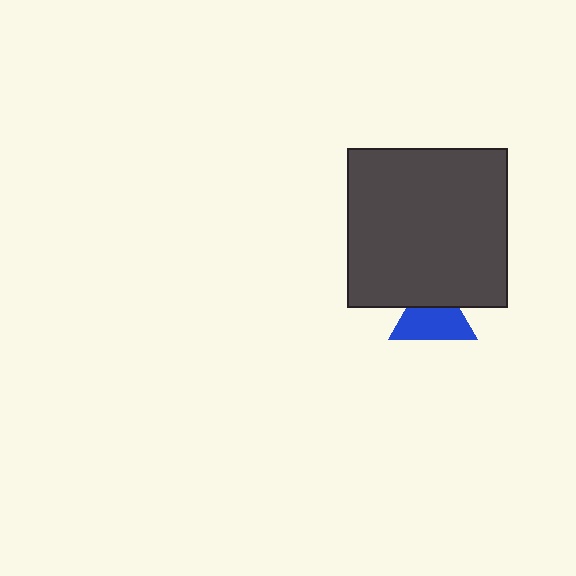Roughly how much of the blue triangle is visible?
Most of it is visible (roughly 65%).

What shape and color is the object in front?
The object in front is a dark gray square.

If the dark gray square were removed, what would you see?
You would see the complete blue triangle.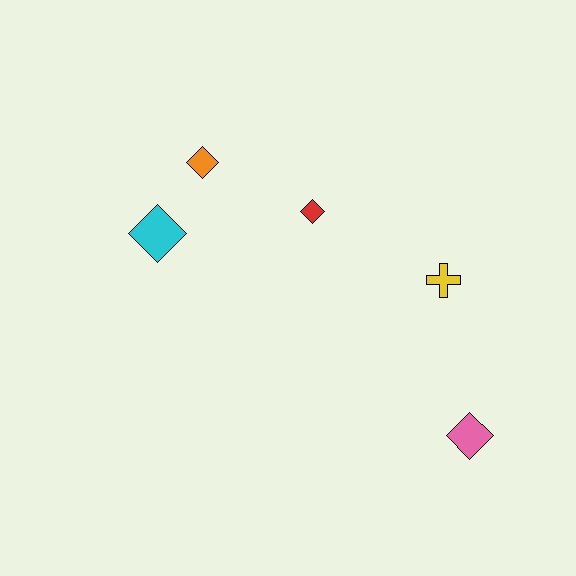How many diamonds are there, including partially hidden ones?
There are 4 diamonds.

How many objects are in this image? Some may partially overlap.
There are 5 objects.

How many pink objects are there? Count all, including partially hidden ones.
There is 1 pink object.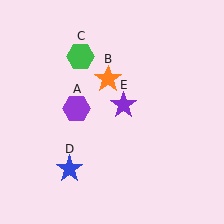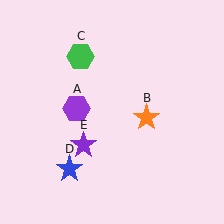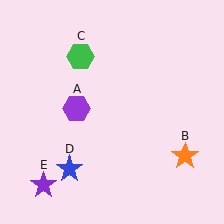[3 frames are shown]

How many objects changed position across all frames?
2 objects changed position: orange star (object B), purple star (object E).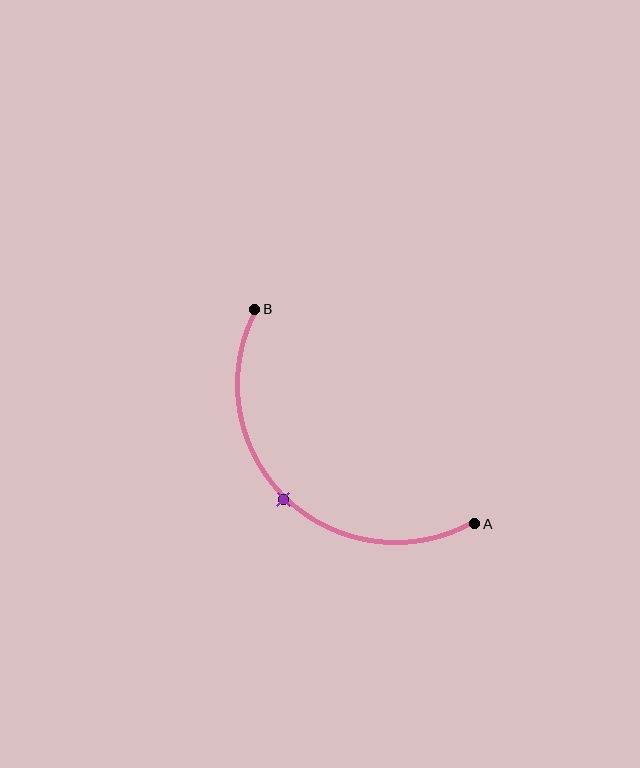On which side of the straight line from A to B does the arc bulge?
The arc bulges below and to the left of the straight line connecting A and B.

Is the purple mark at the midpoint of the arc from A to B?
Yes. The purple mark lies on the arc at equal arc-length from both A and B — it is the arc midpoint.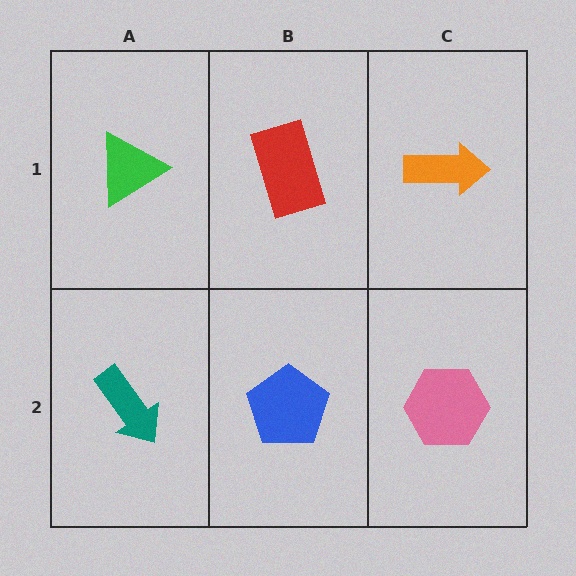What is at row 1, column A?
A green triangle.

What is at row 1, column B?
A red rectangle.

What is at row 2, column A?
A teal arrow.